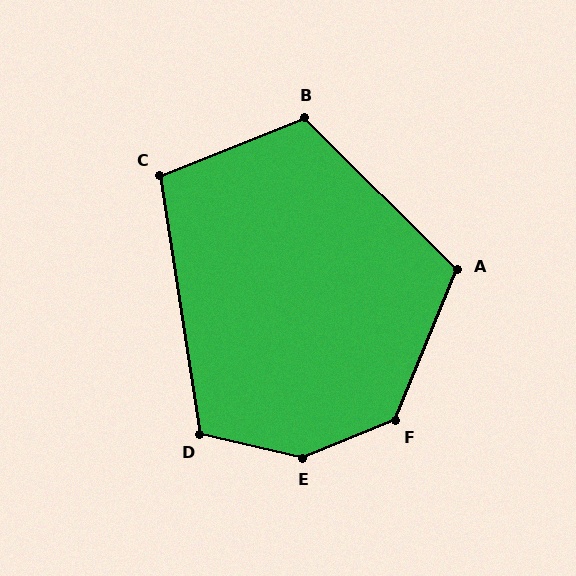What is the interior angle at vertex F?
Approximately 134 degrees (obtuse).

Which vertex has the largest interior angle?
E, at approximately 145 degrees.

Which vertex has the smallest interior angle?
C, at approximately 103 degrees.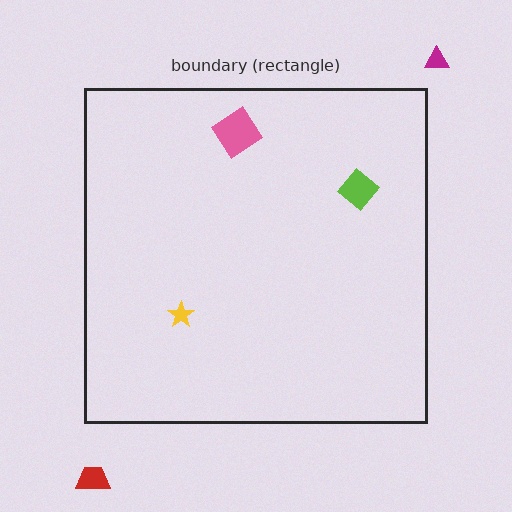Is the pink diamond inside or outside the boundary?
Inside.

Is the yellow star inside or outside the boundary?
Inside.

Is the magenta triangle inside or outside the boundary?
Outside.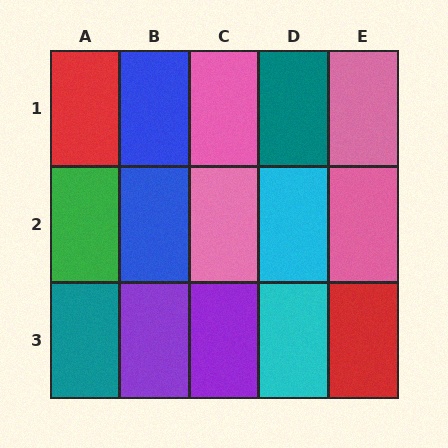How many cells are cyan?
2 cells are cyan.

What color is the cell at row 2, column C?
Pink.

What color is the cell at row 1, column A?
Red.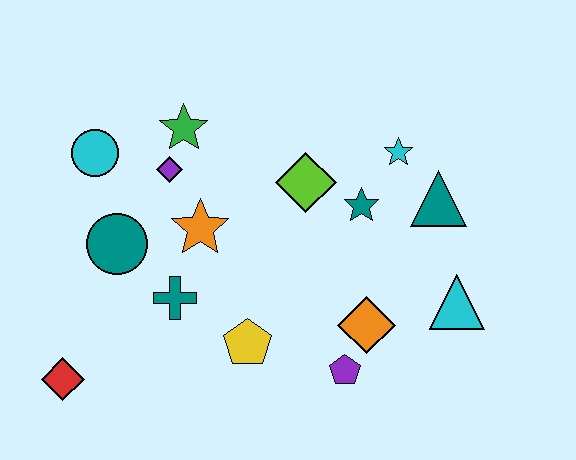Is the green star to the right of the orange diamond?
No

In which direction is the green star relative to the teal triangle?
The green star is to the left of the teal triangle.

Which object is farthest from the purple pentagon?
The cyan circle is farthest from the purple pentagon.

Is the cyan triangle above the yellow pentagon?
Yes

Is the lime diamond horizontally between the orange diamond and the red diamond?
Yes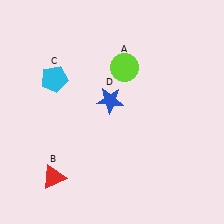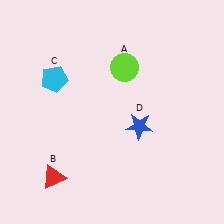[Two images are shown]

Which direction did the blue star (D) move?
The blue star (D) moved right.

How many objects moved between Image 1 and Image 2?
1 object moved between the two images.